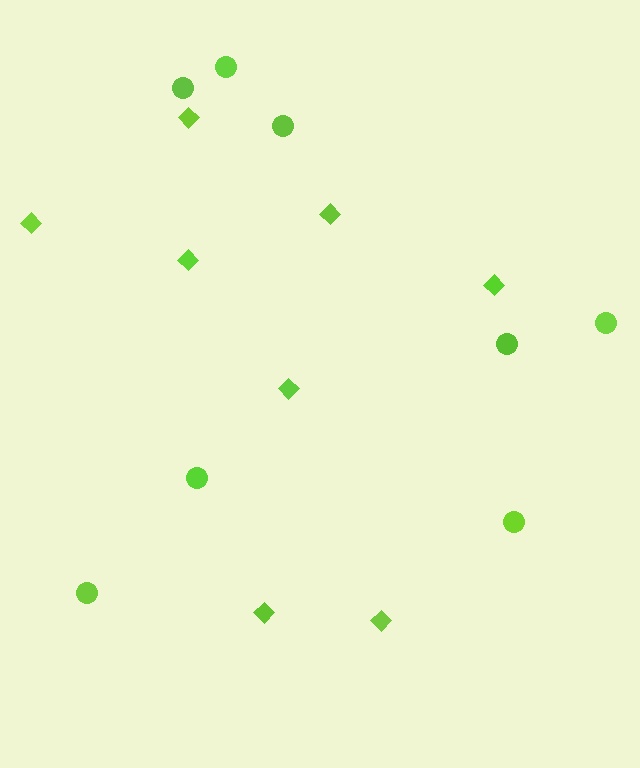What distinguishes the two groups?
There are 2 groups: one group of circles (8) and one group of diamonds (8).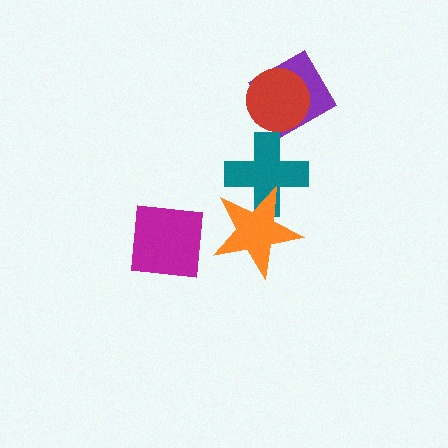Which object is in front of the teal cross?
The orange star is in front of the teal cross.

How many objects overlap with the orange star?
1 object overlaps with the orange star.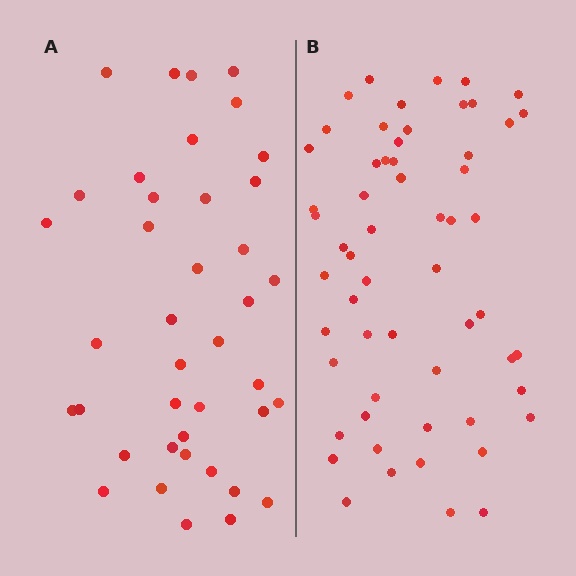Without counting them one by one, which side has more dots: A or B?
Region B (the right region) has more dots.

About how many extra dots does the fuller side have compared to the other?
Region B has approximately 20 more dots than region A.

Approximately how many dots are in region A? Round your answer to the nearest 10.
About 40 dots.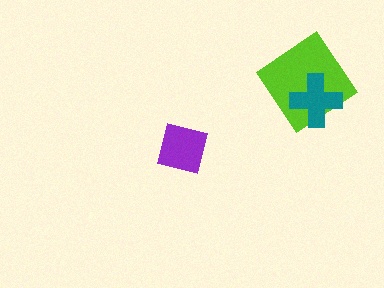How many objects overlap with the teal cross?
1 object overlaps with the teal cross.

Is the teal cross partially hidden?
No, no other shape covers it.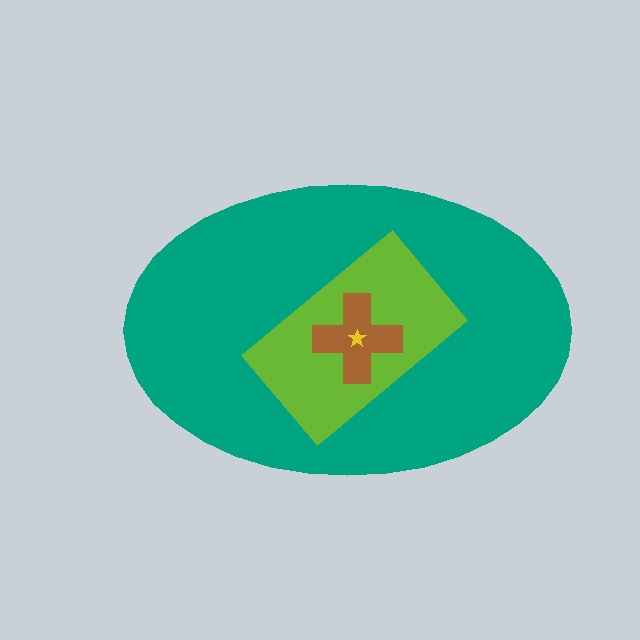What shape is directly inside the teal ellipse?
The lime rectangle.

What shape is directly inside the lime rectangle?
The brown cross.